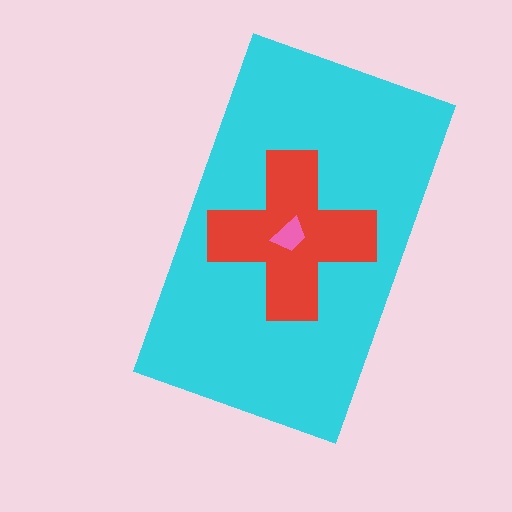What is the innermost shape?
The pink trapezoid.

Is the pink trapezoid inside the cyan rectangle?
Yes.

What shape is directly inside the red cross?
The pink trapezoid.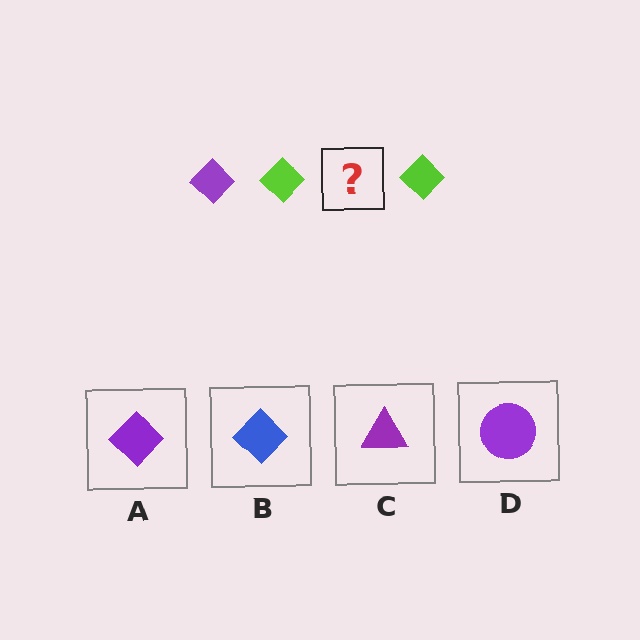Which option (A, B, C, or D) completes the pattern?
A.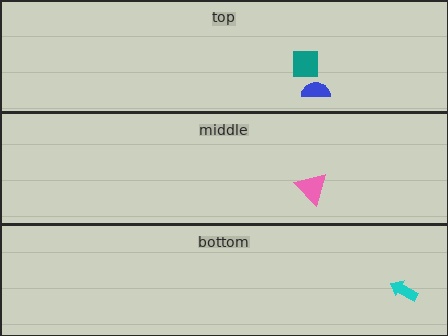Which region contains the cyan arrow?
The bottom region.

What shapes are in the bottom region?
The cyan arrow.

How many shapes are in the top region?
2.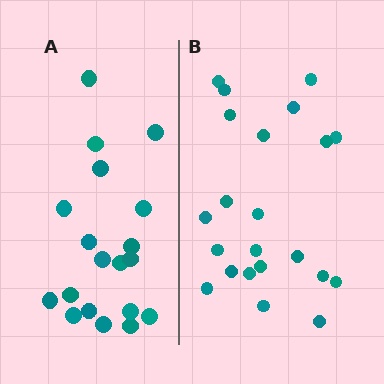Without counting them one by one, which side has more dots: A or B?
Region B (the right region) has more dots.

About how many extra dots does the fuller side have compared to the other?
Region B has just a few more — roughly 2 or 3 more dots than region A.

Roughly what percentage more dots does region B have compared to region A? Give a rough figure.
About 15% more.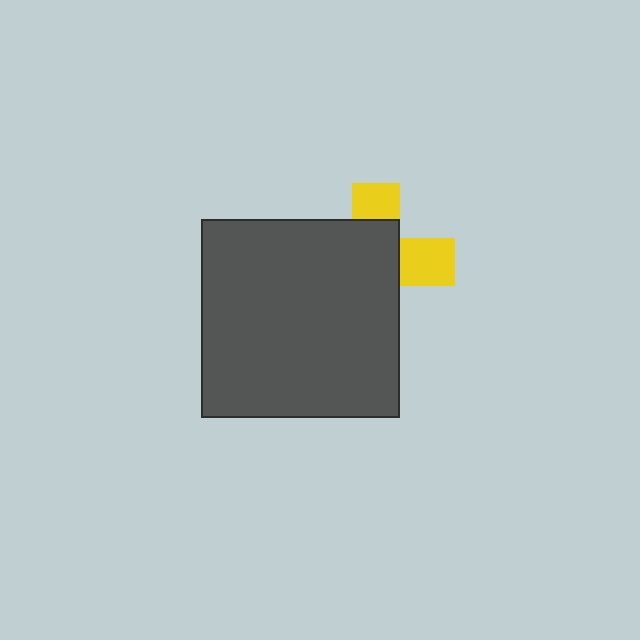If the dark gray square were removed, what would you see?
You would see the complete yellow cross.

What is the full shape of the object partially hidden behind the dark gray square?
The partially hidden object is a yellow cross.